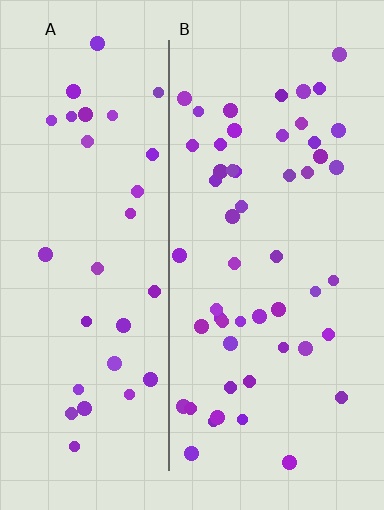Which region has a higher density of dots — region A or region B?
B (the right).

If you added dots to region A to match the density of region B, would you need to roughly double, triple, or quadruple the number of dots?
Approximately double.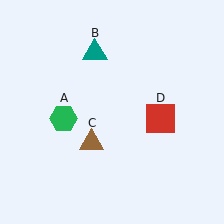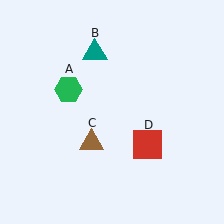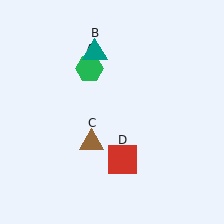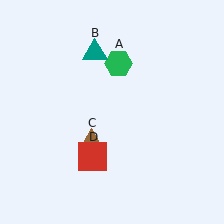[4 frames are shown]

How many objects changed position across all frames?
2 objects changed position: green hexagon (object A), red square (object D).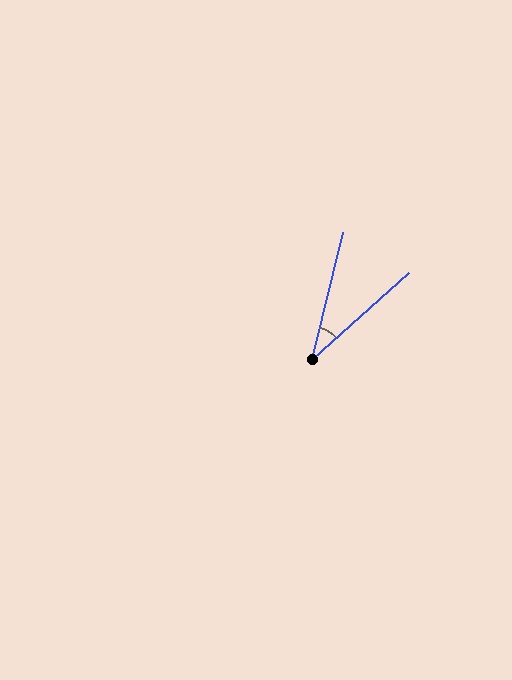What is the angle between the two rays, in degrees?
Approximately 34 degrees.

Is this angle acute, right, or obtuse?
It is acute.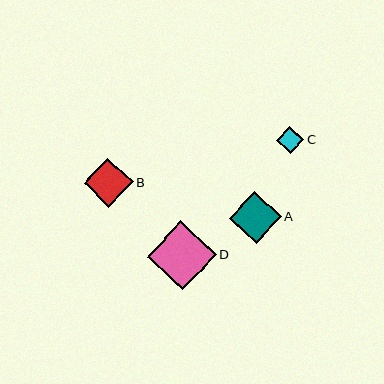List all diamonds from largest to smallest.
From largest to smallest: D, A, B, C.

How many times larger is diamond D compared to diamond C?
Diamond D is approximately 2.5 times the size of diamond C.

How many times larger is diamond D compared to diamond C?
Diamond D is approximately 2.5 times the size of diamond C.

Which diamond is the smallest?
Diamond C is the smallest with a size of approximately 28 pixels.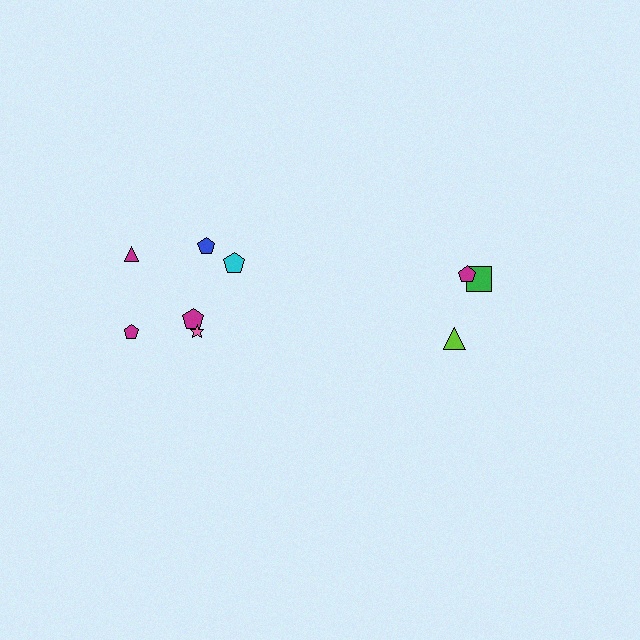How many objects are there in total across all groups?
There are 9 objects.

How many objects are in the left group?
There are 6 objects.